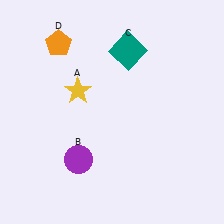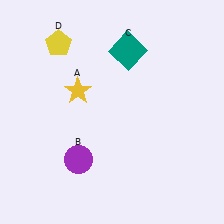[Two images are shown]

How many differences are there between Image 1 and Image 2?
There is 1 difference between the two images.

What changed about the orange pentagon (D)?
In Image 1, D is orange. In Image 2, it changed to yellow.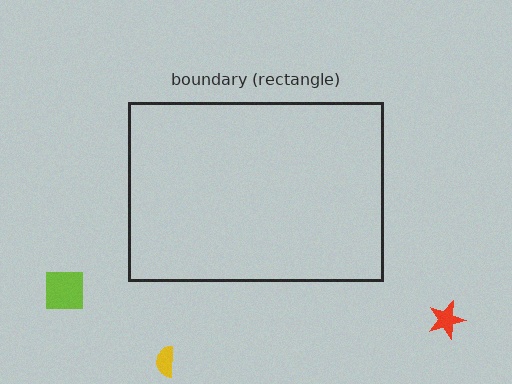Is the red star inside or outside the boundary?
Outside.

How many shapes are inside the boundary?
0 inside, 3 outside.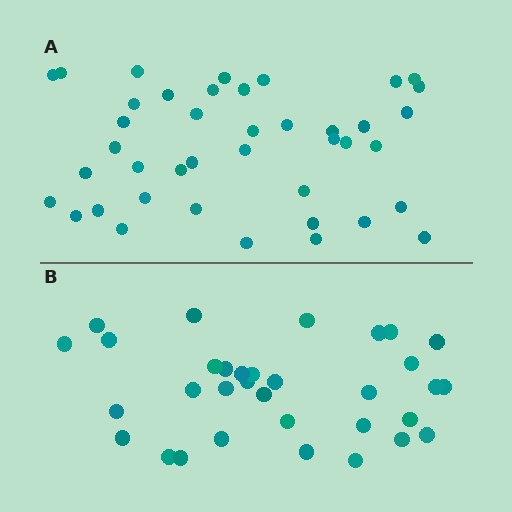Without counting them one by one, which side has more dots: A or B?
Region A (the top region) has more dots.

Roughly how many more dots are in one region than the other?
Region A has roughly 8 or so more dots than region B.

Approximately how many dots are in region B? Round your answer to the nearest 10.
About 30 dots. (The exact count is 33, which rounds to 30.)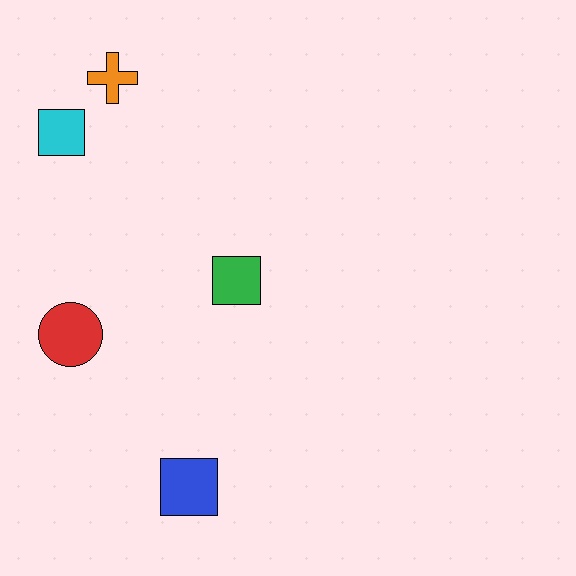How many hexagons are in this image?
There are no hexagons.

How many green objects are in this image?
There is 1 green object.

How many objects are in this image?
There are 5 objects.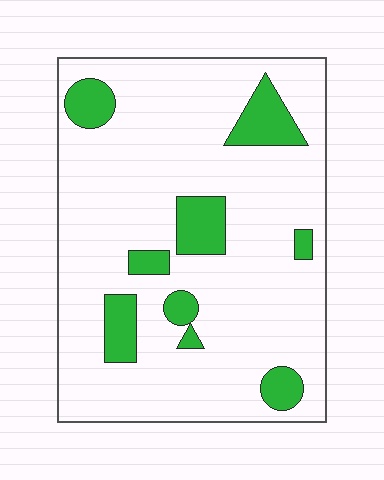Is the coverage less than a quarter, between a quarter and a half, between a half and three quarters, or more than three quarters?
Less than a quarter.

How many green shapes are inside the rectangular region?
9.